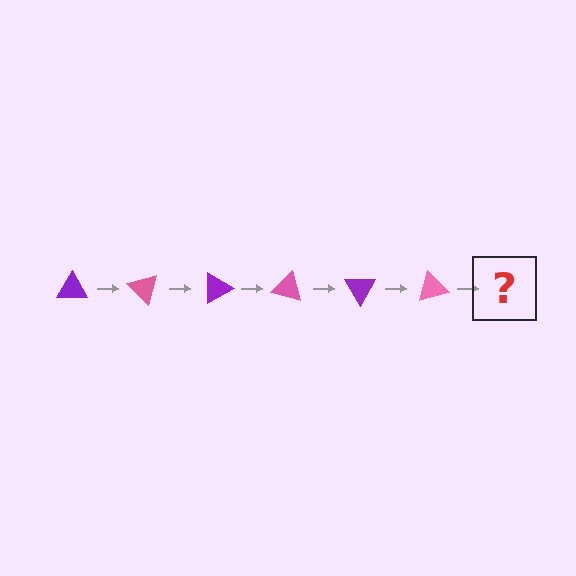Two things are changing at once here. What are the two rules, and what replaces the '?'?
The two rules are that it rotates 45 degrees each step and the color cycles through purple and pink. The '?' should be a purple triangle, rotated 270 degrees from the start.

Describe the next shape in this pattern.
It should be a purple triangle, rotated 270 degrees from the start.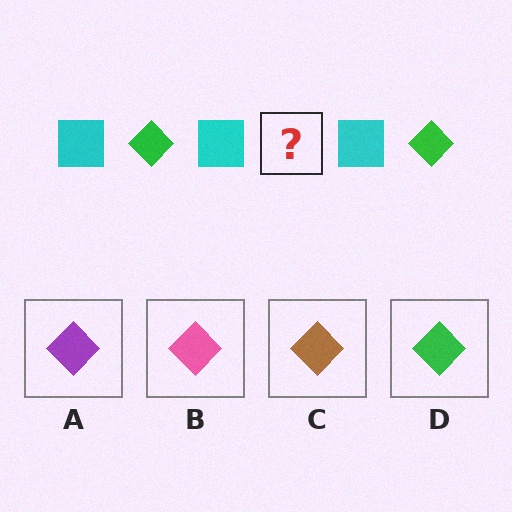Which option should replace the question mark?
Option D.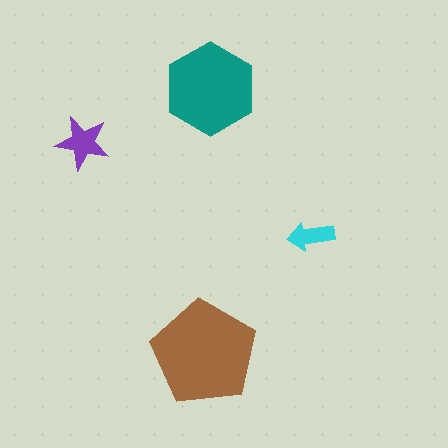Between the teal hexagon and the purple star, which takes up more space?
The teal hexagon.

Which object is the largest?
The brown pentagon.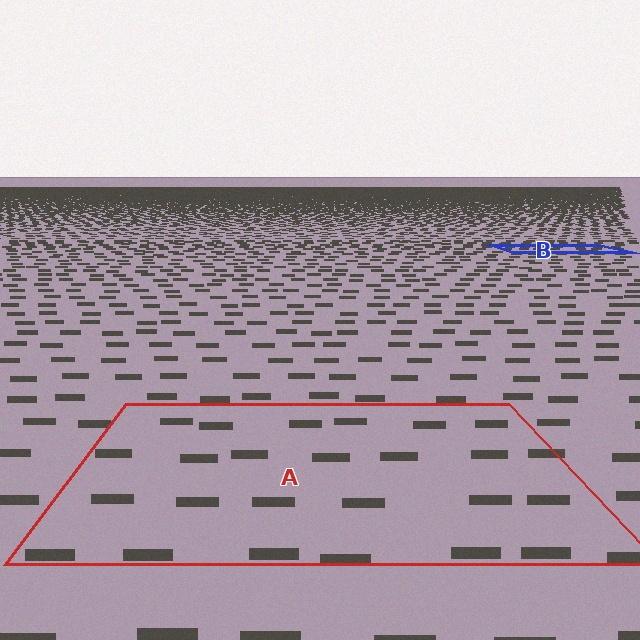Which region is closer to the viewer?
Region A is closer. The texture elements there are larger and more spread out.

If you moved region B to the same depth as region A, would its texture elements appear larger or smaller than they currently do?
They would appear larger. At a closer depth, the same texture elements are projected at a bigger on-screen size.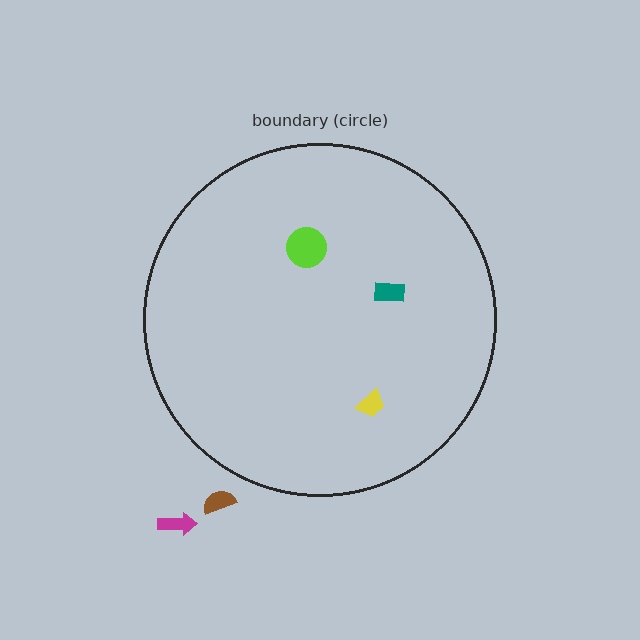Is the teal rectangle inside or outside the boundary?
Inside.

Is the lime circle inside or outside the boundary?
Inside.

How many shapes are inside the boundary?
3 inside, 2 outside.